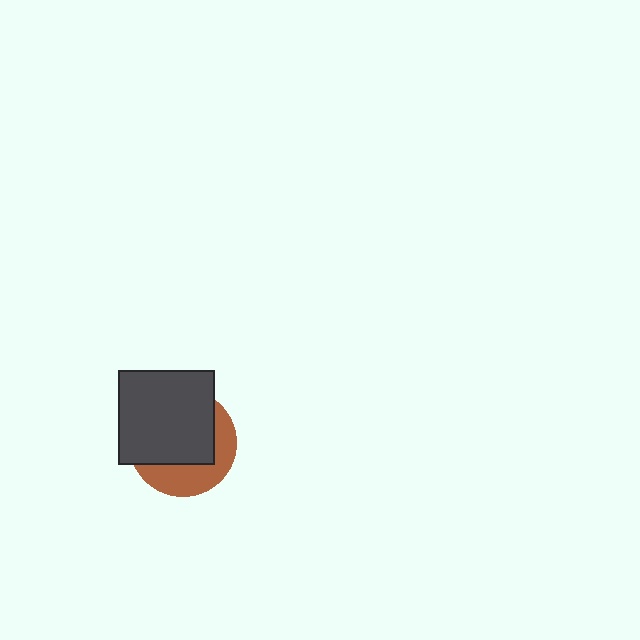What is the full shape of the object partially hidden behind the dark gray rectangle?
The partially hidden object is a brown circle.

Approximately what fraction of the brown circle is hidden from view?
Roughly 64% of the brown circle is hidden behind the dark gray rectangle.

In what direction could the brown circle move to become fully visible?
The brown circle could move toward the lower-right. That would shift it out from behind the dark gray rectangle entirely.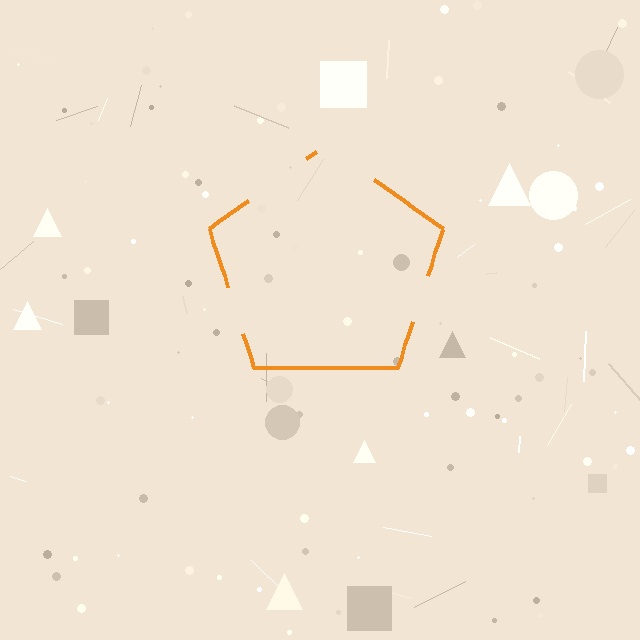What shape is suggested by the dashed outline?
The dashed outline suggests a pentagon.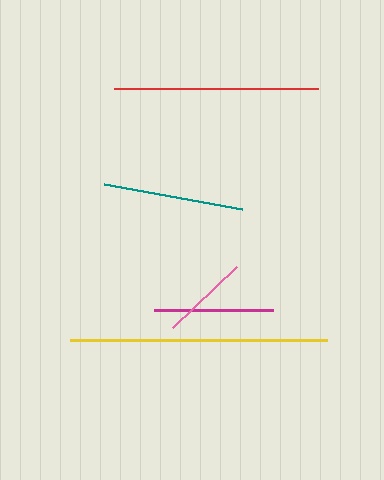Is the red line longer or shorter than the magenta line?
The red line is longer than the magenta line.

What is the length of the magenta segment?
The magenta segment is approximately 119 pixels long.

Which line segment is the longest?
The yellow line is the longest at approximately 258 pixels.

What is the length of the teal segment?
The teal segment is approximately 141 pixels long.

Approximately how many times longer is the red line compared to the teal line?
The red line is approximately 1.4 times the length of the teal line.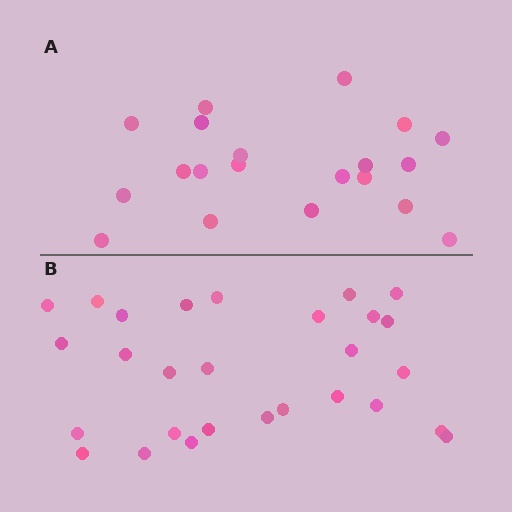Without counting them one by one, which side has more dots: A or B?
Region B (the bottom region) has more dots.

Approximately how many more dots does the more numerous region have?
Region B has roughly 8 or so more dots than region A.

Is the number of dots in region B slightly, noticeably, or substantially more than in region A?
Region B has noticeably more, but not dramatically so. The ratio is roughly 1.4 to 1.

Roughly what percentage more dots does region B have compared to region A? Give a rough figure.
About 40% more.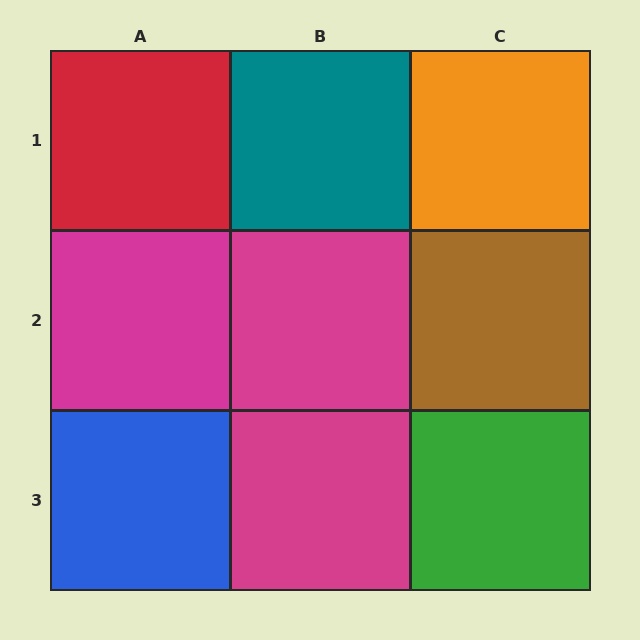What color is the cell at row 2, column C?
Brown.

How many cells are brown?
1 cell is brown.